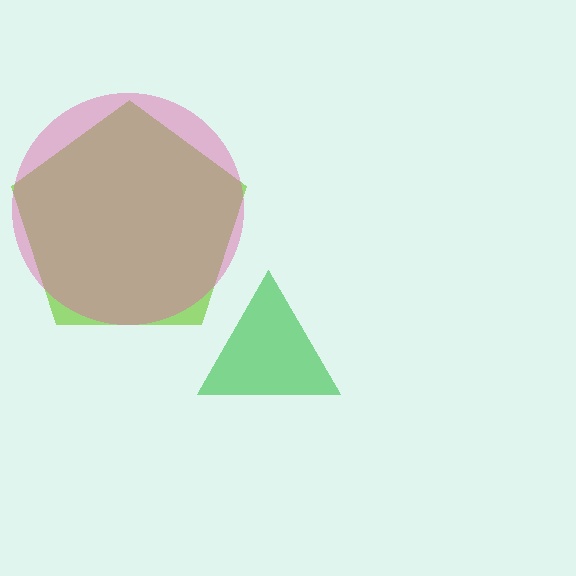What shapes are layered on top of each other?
The layered shapes are: a green triangle, a lime pentagon, a pink circle.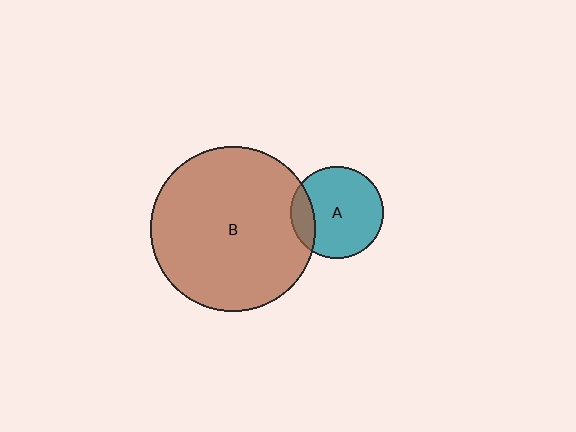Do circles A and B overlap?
Yes.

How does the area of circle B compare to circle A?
Approximately 3.2 times.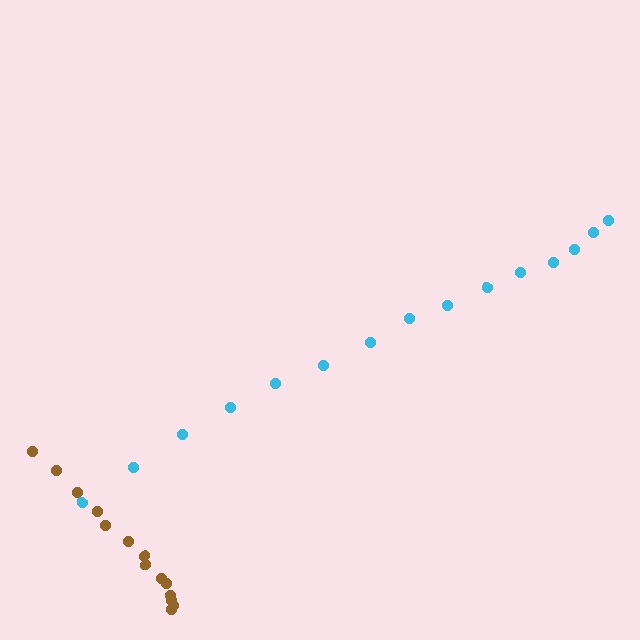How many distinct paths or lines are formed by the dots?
There are 2 distinct paths.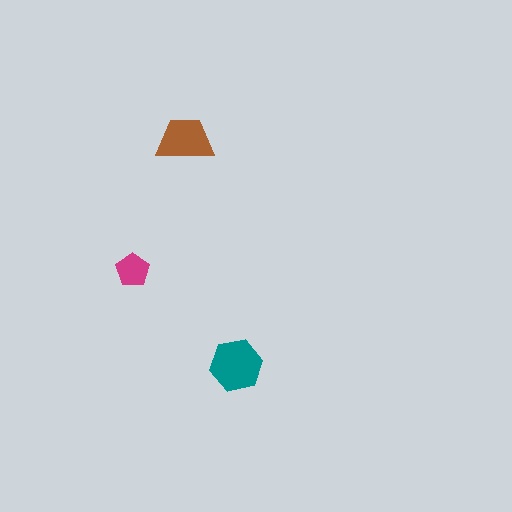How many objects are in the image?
There are 3 objects in the image.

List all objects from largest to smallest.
The teal hexagon, the brown trapezoid, the magenta pentagon.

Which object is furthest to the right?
The teal hexagon is rightmost.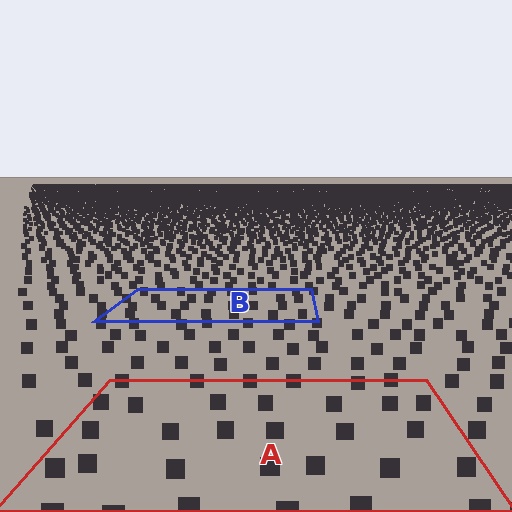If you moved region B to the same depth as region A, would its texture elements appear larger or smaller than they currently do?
They would appear larger. At a closer depth, the same texture elements are projected at a bigger on-screen size.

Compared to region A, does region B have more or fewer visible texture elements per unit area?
Region B has more texture elements per unit area — they are packed more densely because it is farther away.